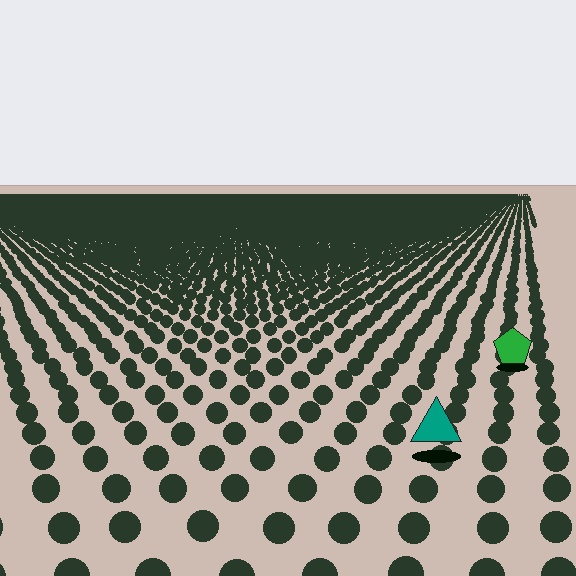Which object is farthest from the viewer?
The green pentagon is farthest from the viewer. It appears smaller and the ground texture around it is denser.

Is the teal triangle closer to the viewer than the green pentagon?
Yes. The teal triangle is closer — you can tell from the texture gradient: the ground texture is coarser near it.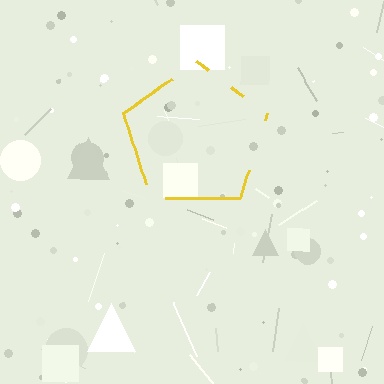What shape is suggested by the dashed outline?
The dashed outline suggests a pentagon.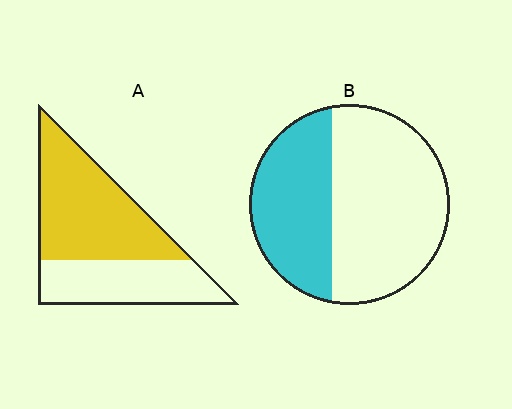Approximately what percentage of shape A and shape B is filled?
A is approximately 60% and B is approximately 40%.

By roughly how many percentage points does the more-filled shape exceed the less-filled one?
By roughly 20 percentage points (A over B).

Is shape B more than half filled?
No.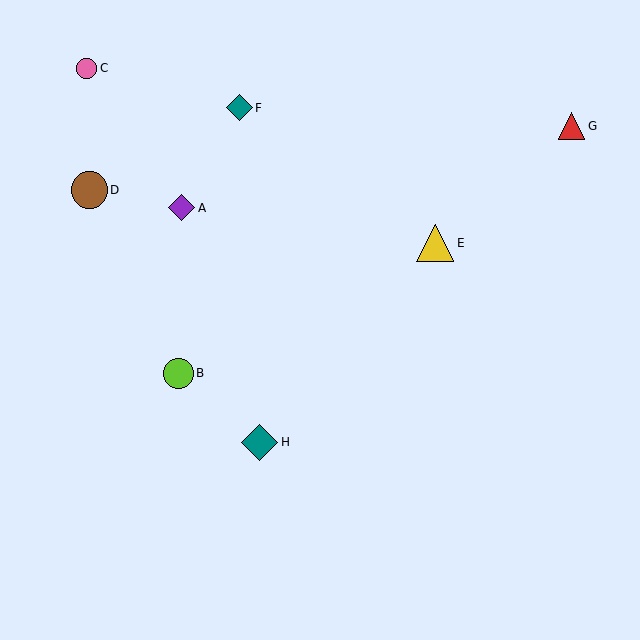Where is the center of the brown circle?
The center of the brown circle is at (89, 190).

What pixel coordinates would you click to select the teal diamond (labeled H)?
Click at (260, 442) to select the teal diamond H.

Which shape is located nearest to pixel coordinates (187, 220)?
The purple diamond (labeled A) at (182, 208) is nearest to that location.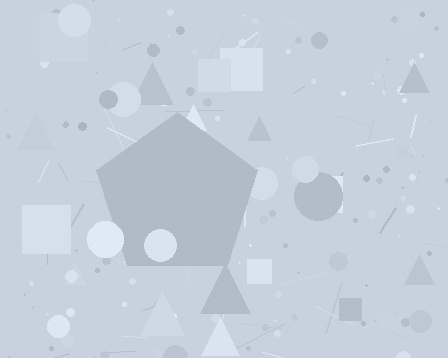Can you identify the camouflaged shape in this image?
The camouflaged shape is a pentagon.